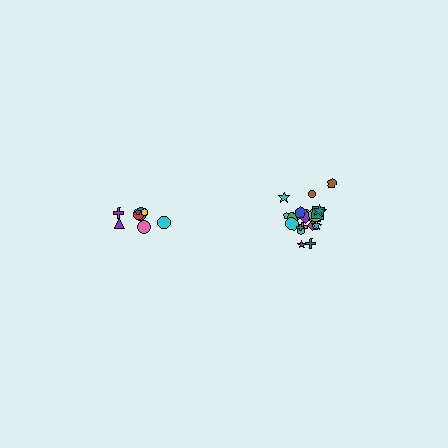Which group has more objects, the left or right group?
The right group.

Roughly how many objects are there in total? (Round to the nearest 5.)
Roughly 30 objects in total.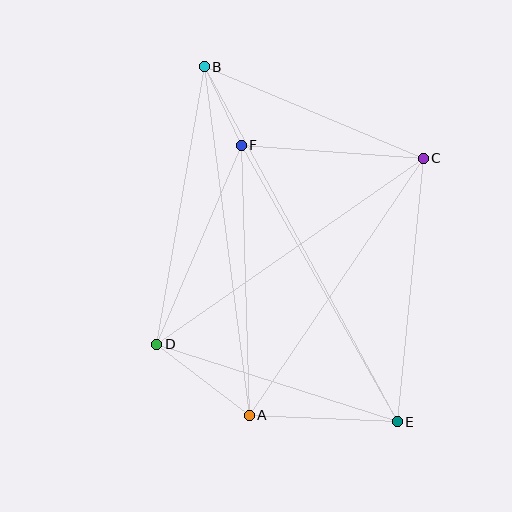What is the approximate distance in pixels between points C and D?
The distance between C and D is approximately 325 pixels.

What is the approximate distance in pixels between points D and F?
The distance between D and F is approximately 216 pixels.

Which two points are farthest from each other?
Points B and E are farthest from each other.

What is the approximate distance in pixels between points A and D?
The distance between A and D is approximately 117 pixels.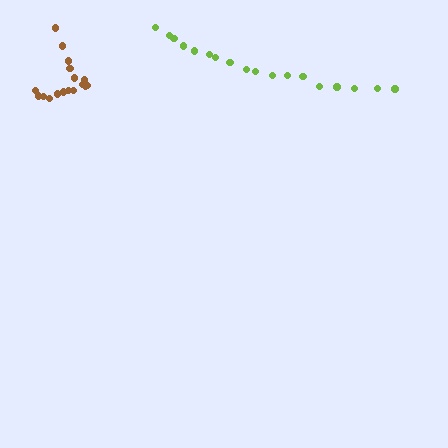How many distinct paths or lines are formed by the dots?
There are 2 distinct paths.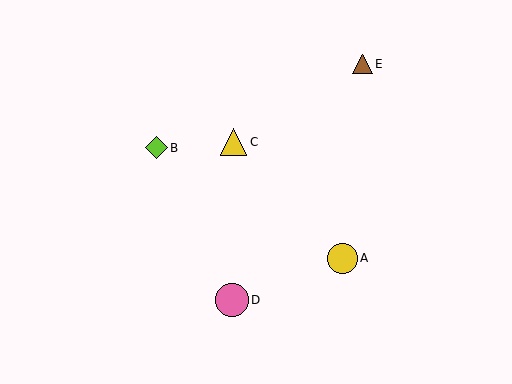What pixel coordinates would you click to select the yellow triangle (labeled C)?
Click at (233, 142) to select the yellow triangle C.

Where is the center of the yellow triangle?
The center of the yellow triangle is at (233, 142).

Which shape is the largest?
The pink circle (labeled D) is the largest.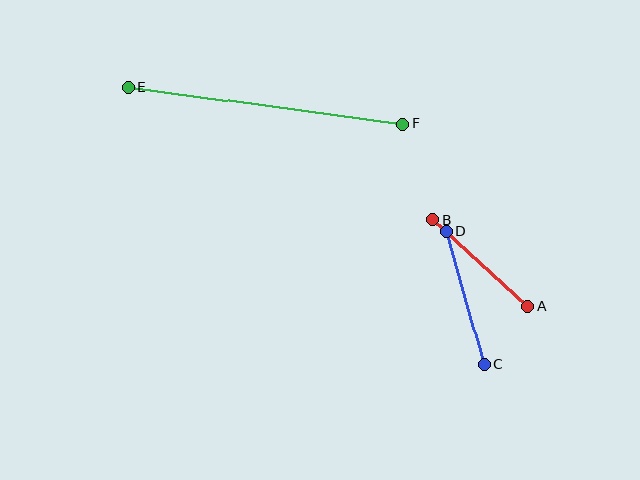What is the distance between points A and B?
The distance is approximately 129 pixels.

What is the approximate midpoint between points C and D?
The midpoint is at approximately (465, 298) pixels.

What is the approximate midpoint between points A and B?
The midpoint is at approximately (480, 263) pixels.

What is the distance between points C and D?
The distance is approximately 138 pixels.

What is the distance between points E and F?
The distance is approximately 277 pixels.